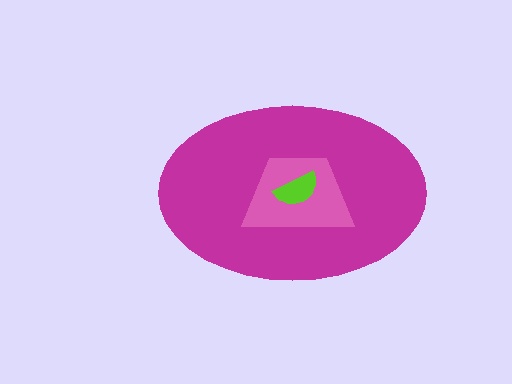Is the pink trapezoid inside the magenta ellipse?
Yes.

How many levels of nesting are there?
3.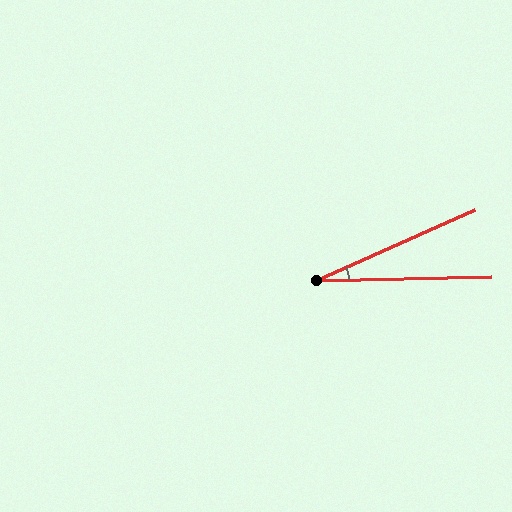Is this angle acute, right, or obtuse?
It is acute.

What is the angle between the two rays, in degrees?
Approximately 23 degrees.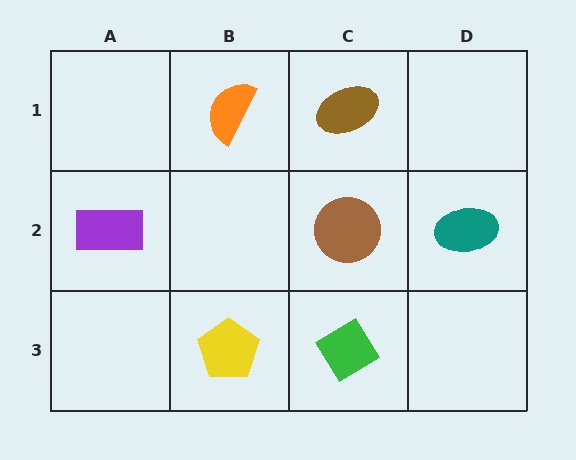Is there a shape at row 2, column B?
No, that cell is empty.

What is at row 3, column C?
A green diamond.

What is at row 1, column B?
An orange semicircle.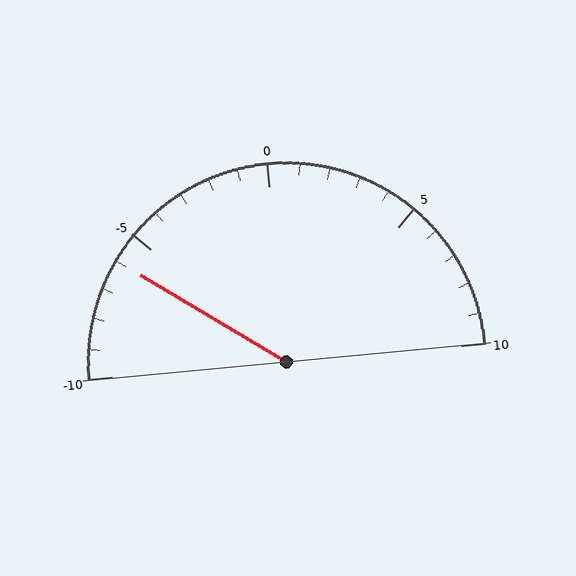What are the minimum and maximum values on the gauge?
The gauge ranges from -10 to 10.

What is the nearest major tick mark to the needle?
The nearest major tick mark is -5.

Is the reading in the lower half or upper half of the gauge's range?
The reading is in the lower half of the range (-10 to 10).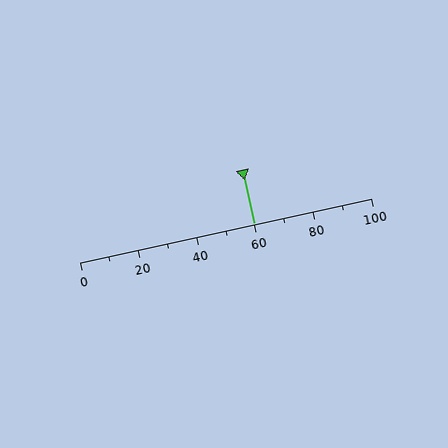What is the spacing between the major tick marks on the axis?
The major ticks are spaced 20 apart.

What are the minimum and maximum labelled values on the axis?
The axis runs from 0 to 100.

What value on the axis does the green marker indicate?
The marker indicates approximately 60.